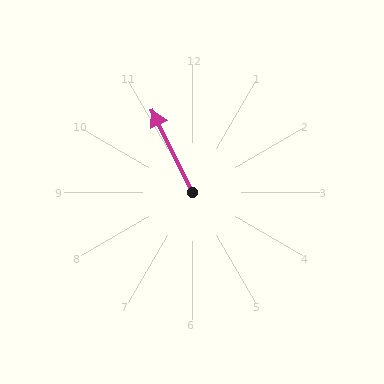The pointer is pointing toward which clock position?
Roughly 11 o'clock.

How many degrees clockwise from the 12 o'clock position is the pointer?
Approximately 334 degrees.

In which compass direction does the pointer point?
Northwest.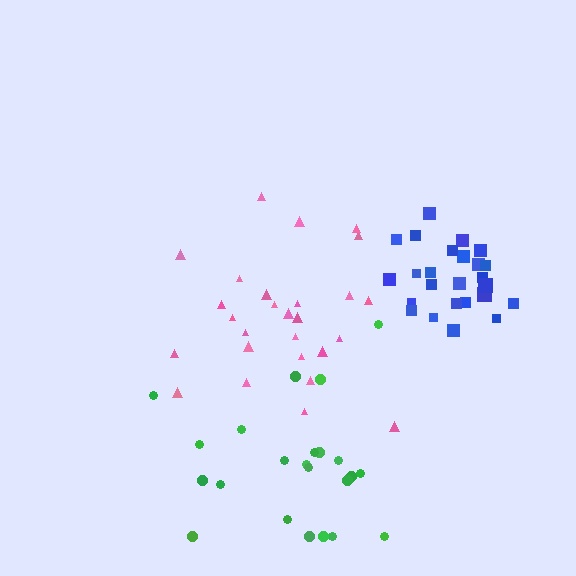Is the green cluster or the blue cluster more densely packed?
Blue.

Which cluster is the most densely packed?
Blue.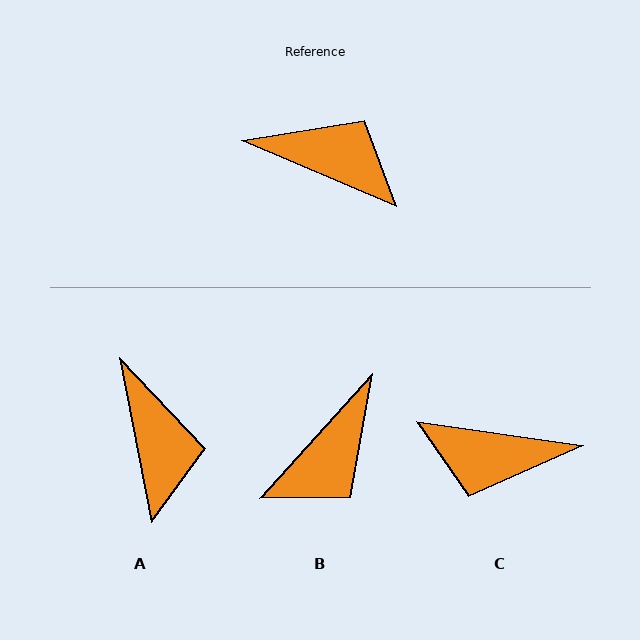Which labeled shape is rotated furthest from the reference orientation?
C, about 165 degrees away.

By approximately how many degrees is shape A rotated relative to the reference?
Approximately 56 degrees clockwise.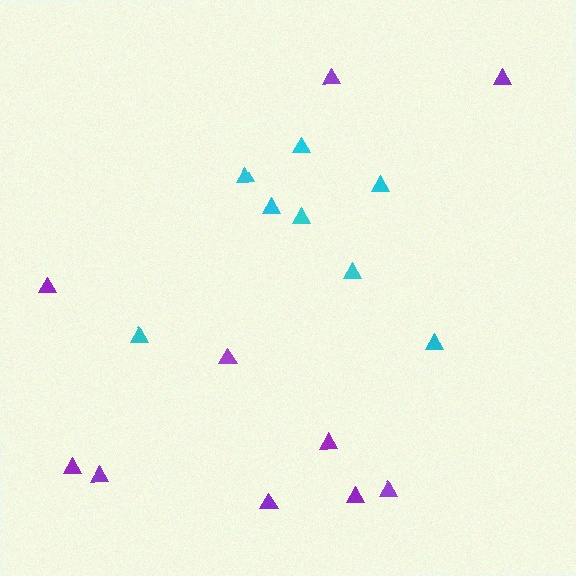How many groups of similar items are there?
There are 2 groups: one group of cyan triangles (8) and one group of purple triangles (10).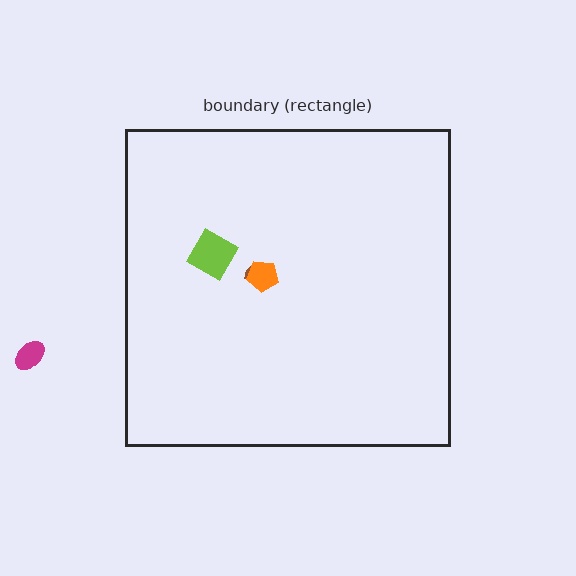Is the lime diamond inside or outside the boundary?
Inside.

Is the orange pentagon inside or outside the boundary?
Inside.